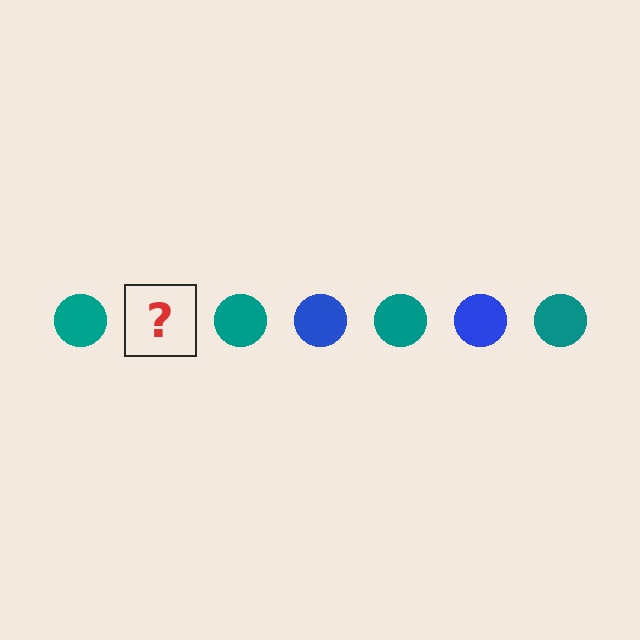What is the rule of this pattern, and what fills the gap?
The rule is that the pattern cycles through teal, blue circles. The gap should be filled with a blue circle.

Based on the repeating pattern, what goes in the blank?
The blank should be a blue circle.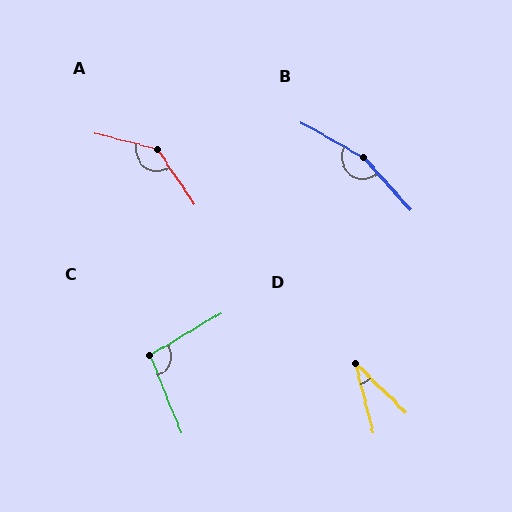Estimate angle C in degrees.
Approximately 99 degrees.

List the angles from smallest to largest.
D (31°), C (99°), A (139°), B (161°).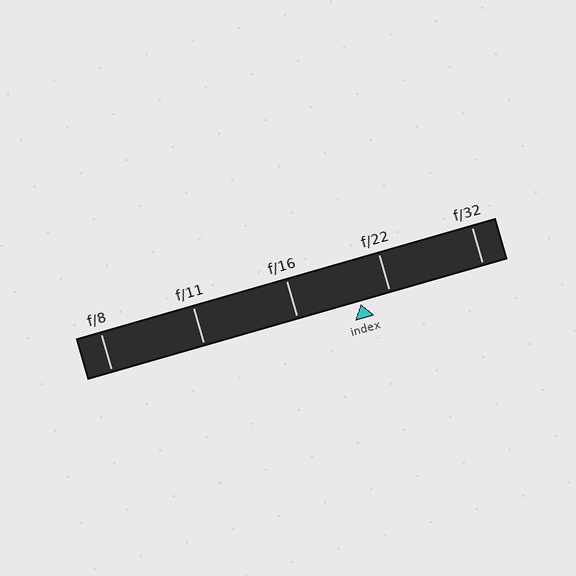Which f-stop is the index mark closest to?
The index mark is closest to f/22.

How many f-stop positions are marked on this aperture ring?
There are 5 f-stop positions marked.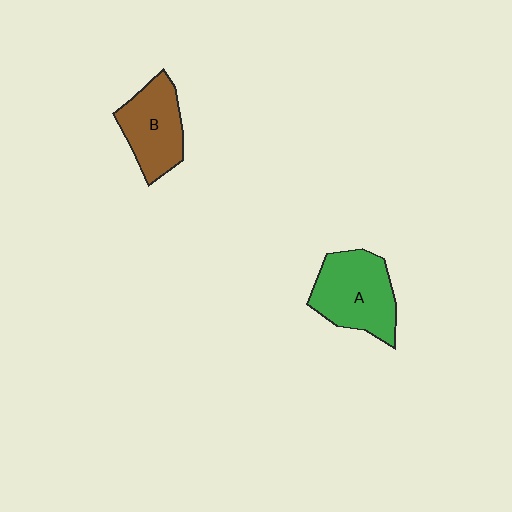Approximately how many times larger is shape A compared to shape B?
Approximately 1.2 times.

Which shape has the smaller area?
Shape B (brown).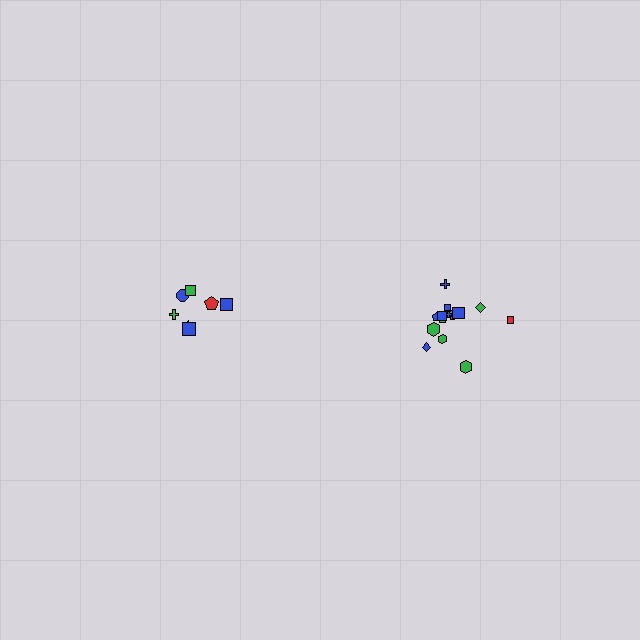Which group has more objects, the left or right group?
The right group.